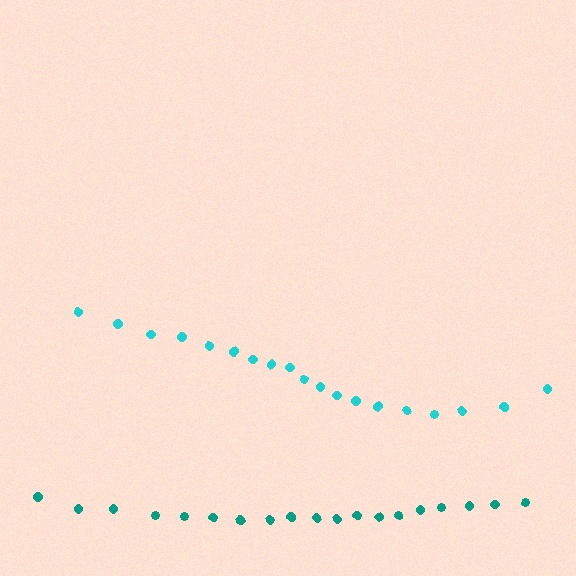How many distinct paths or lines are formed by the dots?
There are 2 distinct paths.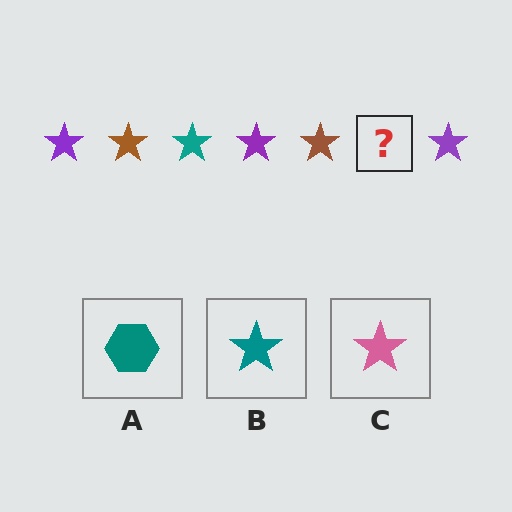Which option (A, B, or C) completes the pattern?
B.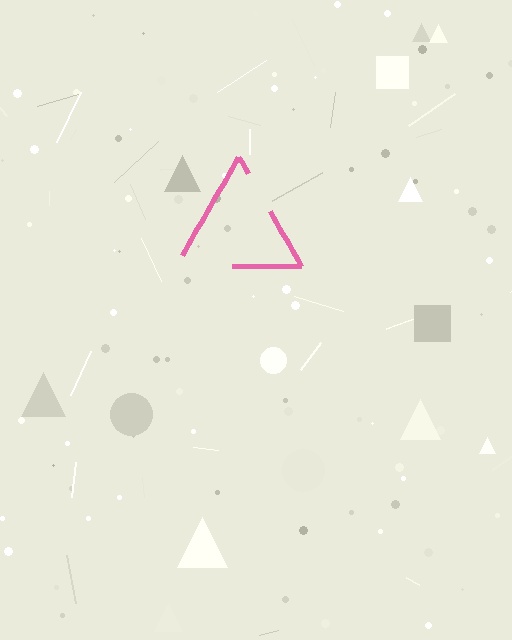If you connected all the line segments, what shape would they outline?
They would outline a triangle.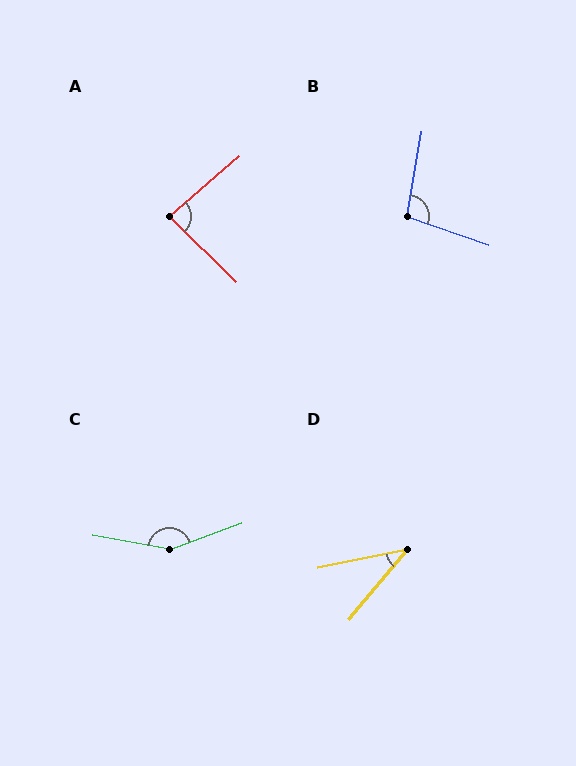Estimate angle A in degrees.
Approximately 86 degrees.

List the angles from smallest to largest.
D (39°), A (86°), B (99°), C (149°).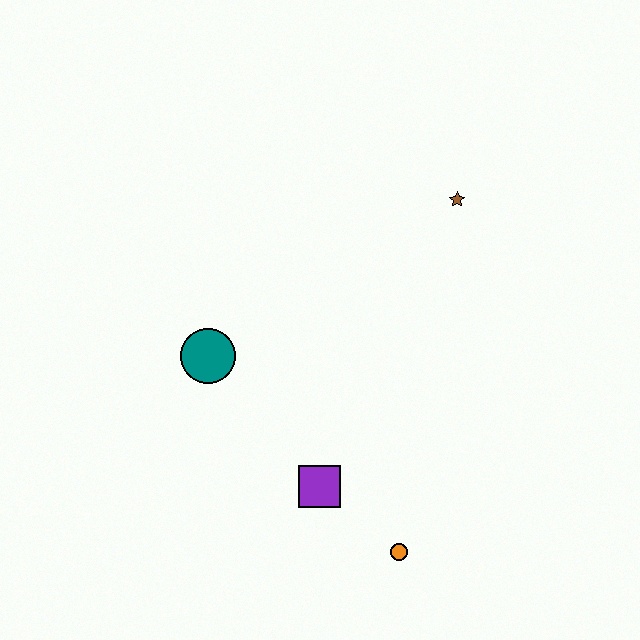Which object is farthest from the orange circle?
The brown star is farthest from the orange circle.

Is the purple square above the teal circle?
No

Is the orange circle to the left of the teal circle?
No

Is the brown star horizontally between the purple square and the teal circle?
No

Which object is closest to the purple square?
The orange circle is closest to the purple square.